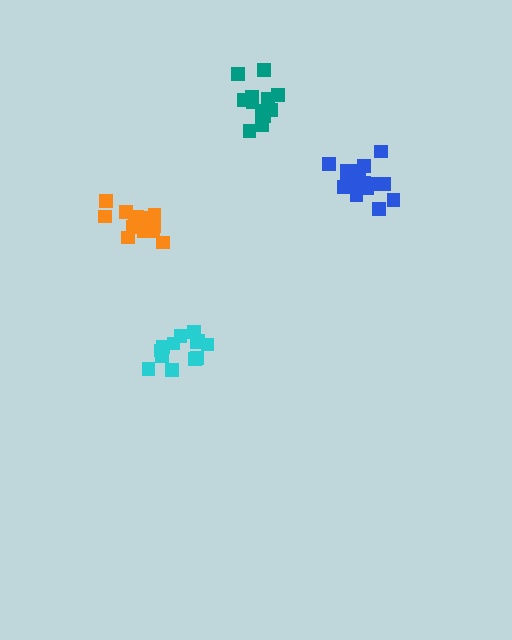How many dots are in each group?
Group 1: 16 dots, Group 2: 13 dots, Group 3: 17 dots, Group 4: 14 dots (60 total).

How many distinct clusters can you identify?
There are 4 distinct clusters.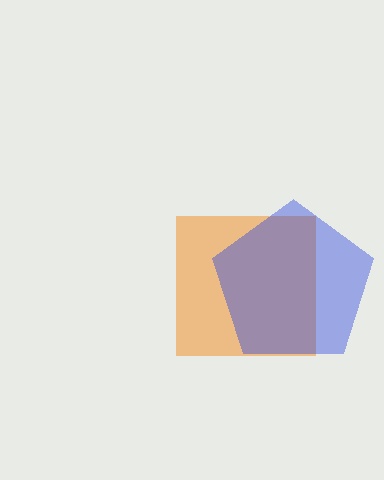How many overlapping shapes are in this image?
There are 2 overlapping shapes in the image.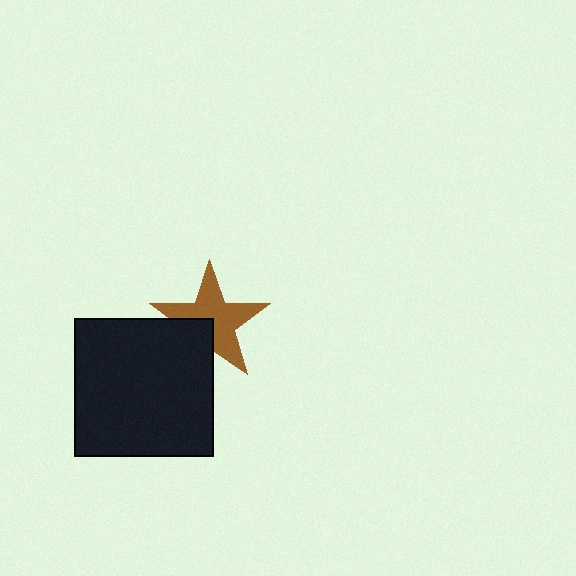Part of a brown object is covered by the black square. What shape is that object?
It is a star.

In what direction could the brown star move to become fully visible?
The brown star could move toward the upper-right. That would shift it out from behind the black square entirely.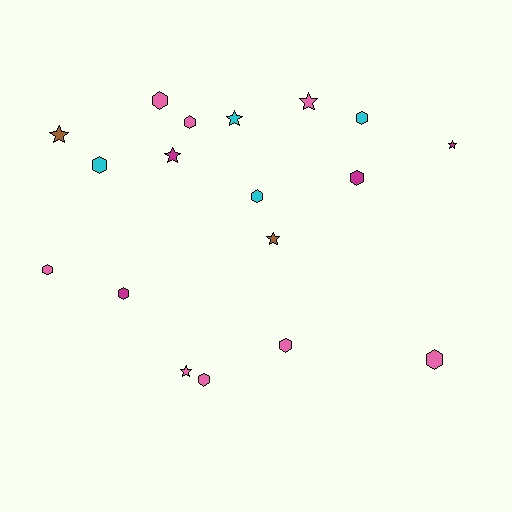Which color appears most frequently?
Pink, with 8 objects.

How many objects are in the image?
There are 18 objects.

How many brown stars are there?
There are 2 brown stars.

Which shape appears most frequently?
Hexagon, with 11 objects.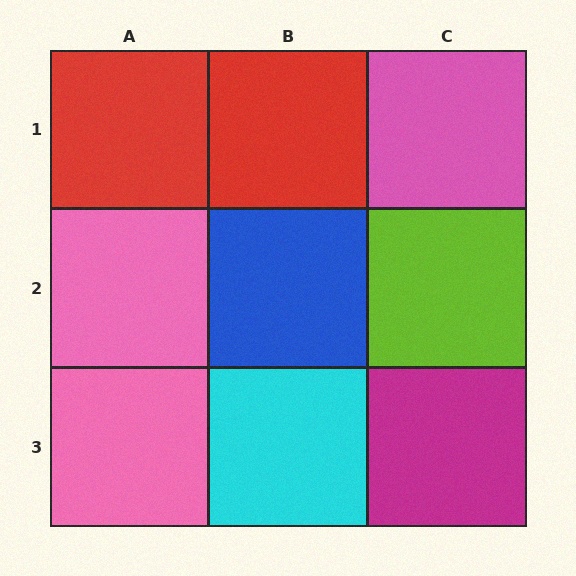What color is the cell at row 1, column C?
Pink.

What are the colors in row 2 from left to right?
Pink, blue, lime.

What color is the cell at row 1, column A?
Red.